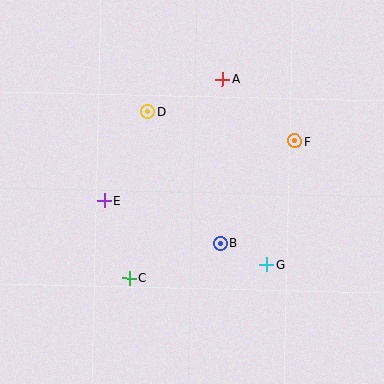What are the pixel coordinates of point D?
Point D is at (148, 112).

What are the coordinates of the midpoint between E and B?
The midpoint between E and B is at (162, 222).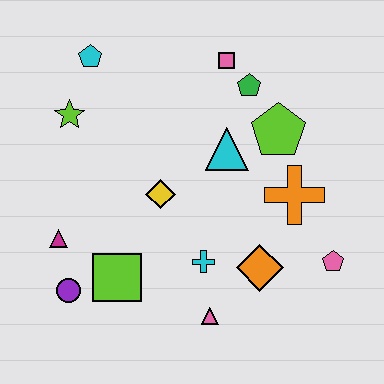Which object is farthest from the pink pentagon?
The cyan pentagon is farthest from the pink pentagon.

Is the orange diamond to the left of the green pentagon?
No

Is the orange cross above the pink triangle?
Yes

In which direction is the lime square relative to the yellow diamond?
The lime square is below the yellow diamond.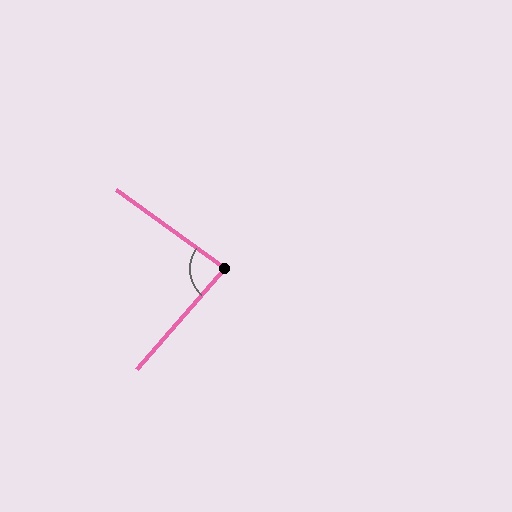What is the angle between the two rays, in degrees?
Approximately 85 degrees.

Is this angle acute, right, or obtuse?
It is acute.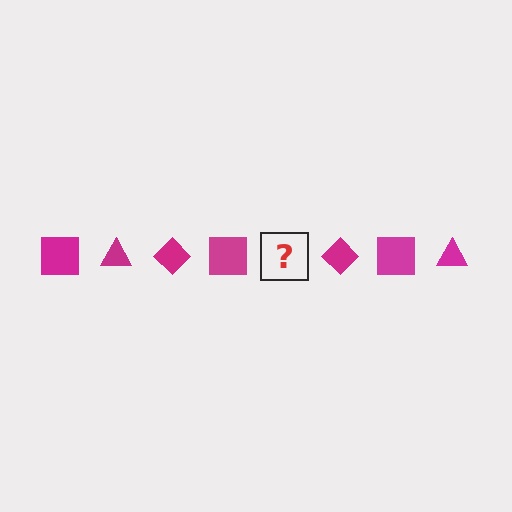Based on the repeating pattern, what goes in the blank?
The blank should be a magenta triangle.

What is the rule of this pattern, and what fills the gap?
The rule is that the pattern cycles through square, triangle, diamond shapes in magenta. The gap should be filled with a magenta triangle.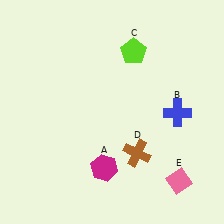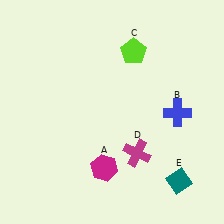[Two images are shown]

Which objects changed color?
D changed from brown to magenta. E changed from pink to teal.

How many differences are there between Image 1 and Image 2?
There are 2 differences between the two images.